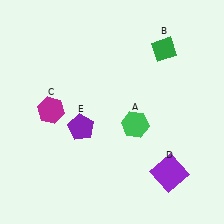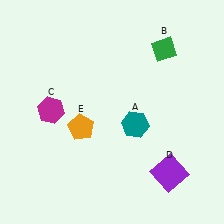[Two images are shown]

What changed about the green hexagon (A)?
In Image 1, A is green. In Image 2, it changed to teal.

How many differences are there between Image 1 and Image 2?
There are 2 differences between the two images.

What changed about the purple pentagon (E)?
In Image 1, E is purple. In Image 2, it changed to orange.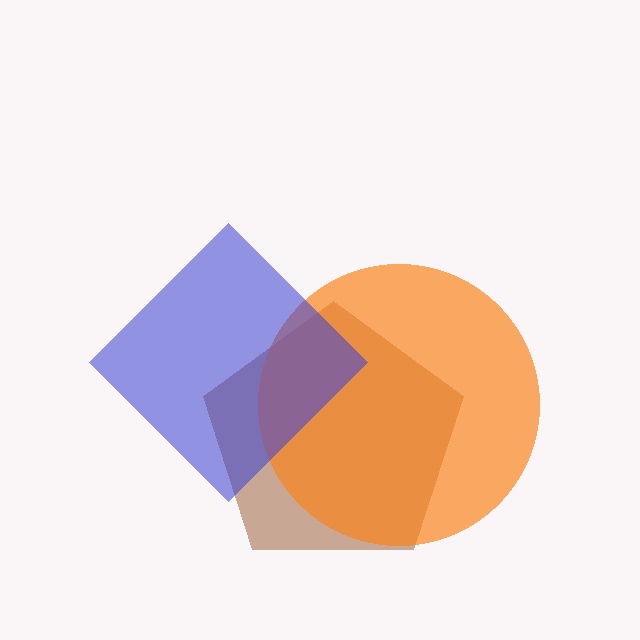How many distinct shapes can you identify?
There are 3 distinct shapes: a brown pentagon, an orange circle, a blue diamond.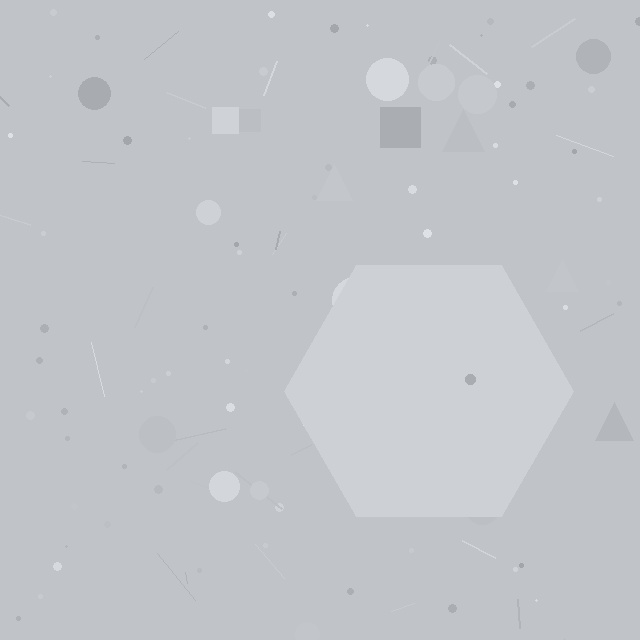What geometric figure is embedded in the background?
A hexagon is embedded in the background.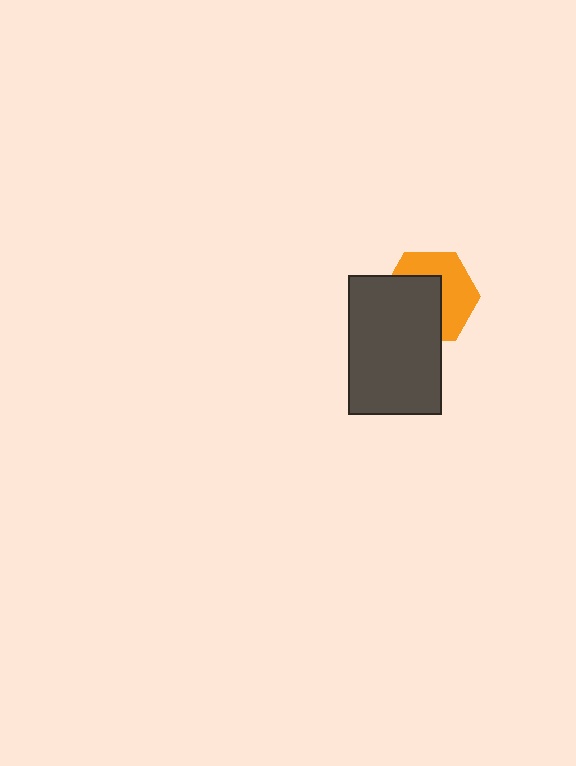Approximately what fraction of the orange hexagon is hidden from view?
Roughly 50% of the orange hexagon is hidden behind the dark gray rectangle.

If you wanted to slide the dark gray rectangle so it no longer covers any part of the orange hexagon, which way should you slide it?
Slide it toward the lower-left — that is the most direct way to separate the two shapes.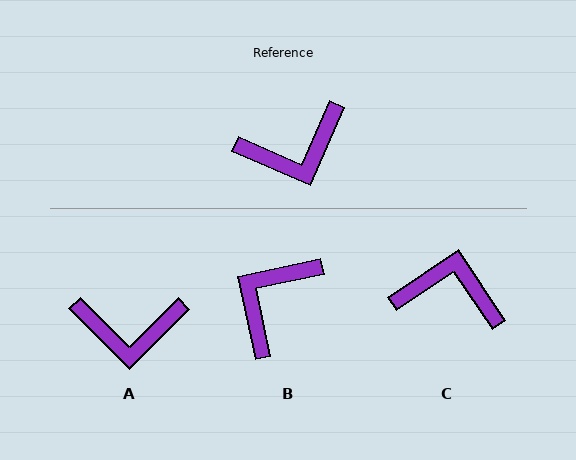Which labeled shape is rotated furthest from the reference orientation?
C, about 147 degrees away.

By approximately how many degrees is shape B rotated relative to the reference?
Approximately 144 degrees clockwise.